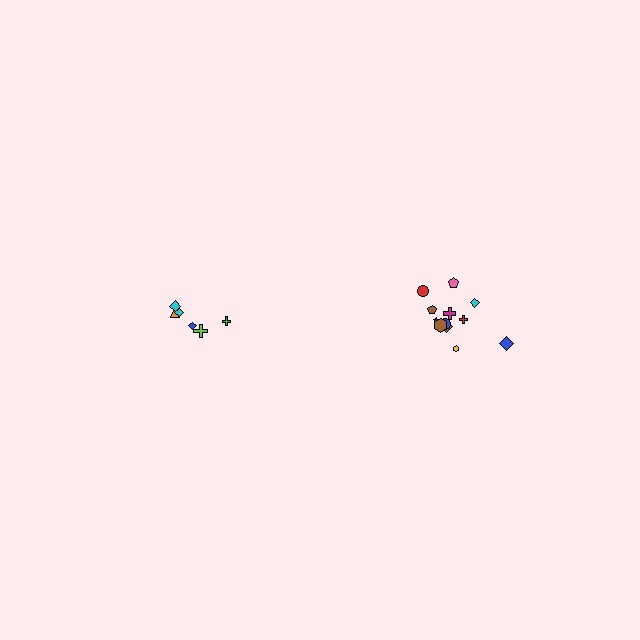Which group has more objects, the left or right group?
The right group.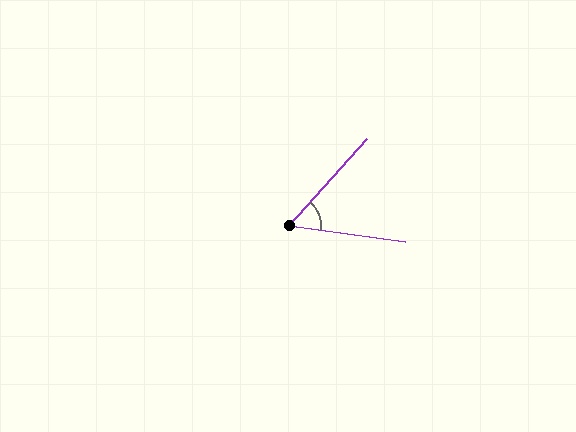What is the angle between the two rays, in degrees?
Approximately 56 degrees.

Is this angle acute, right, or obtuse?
It is acute.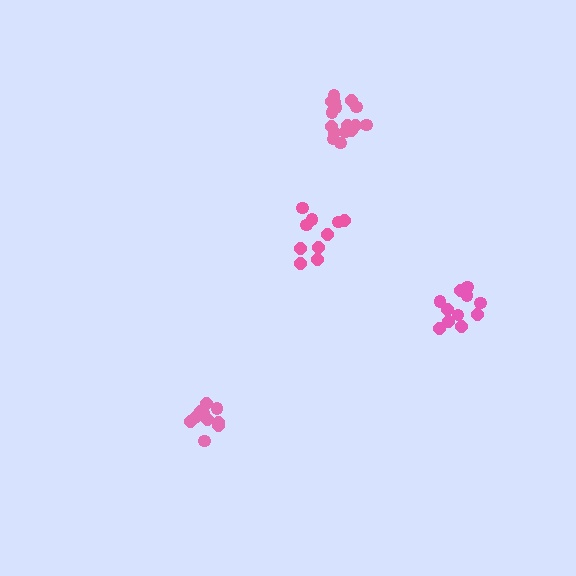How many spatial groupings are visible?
There are 4 spatial groupings.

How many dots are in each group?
Group 1: 11 dots, Group 2: 11 dots, Group 3: 16 dots, Group 4: 10 dots (48 total).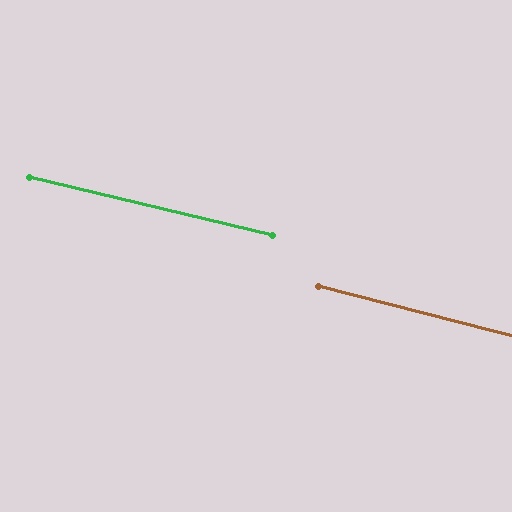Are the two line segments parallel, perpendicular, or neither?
Parallel — their directions differ by only 1.0°.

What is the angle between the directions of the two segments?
Approximately 1 degree.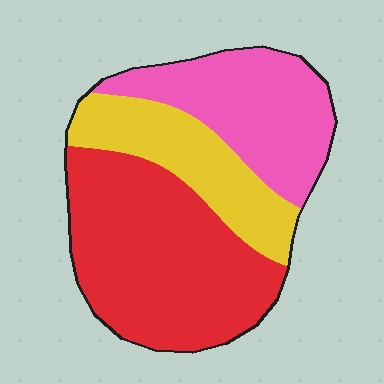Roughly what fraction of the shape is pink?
Pink covers 29% of the shape.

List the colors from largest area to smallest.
From largest to smallest: red, pink, yellow.